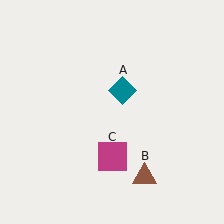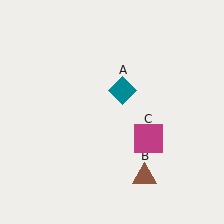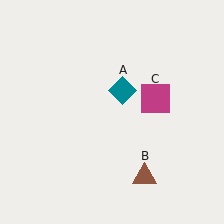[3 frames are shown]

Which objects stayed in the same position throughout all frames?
Teal diamond (object A) and brown triangle (object B) remained stationary.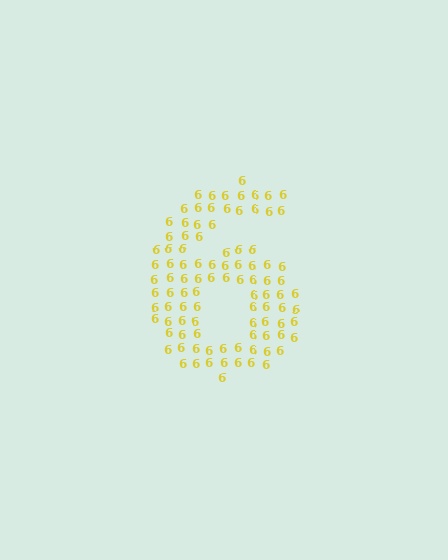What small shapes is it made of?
It is made of small digit 6's.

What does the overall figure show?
The overall figure shows the digit 6.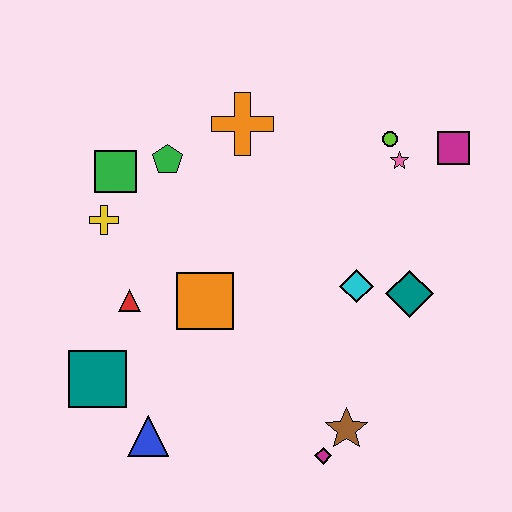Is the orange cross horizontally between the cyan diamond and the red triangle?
Yes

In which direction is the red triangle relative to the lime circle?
The red triangle is to the left of the lime circle.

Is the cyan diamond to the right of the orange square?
Yes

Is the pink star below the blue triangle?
No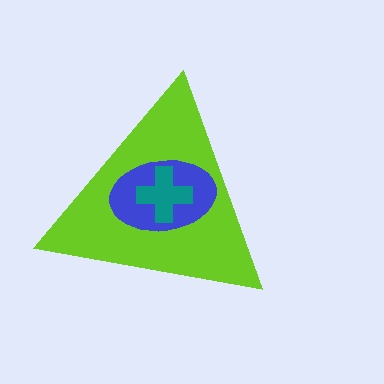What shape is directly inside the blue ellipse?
The teal cross.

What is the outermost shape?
The lime triangle.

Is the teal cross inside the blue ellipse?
Yes.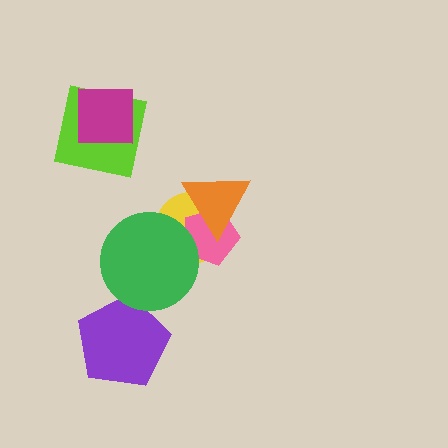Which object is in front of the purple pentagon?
The green circle is in front of the purple pentagon.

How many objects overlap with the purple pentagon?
1 object overlaps with the purple pentagon.